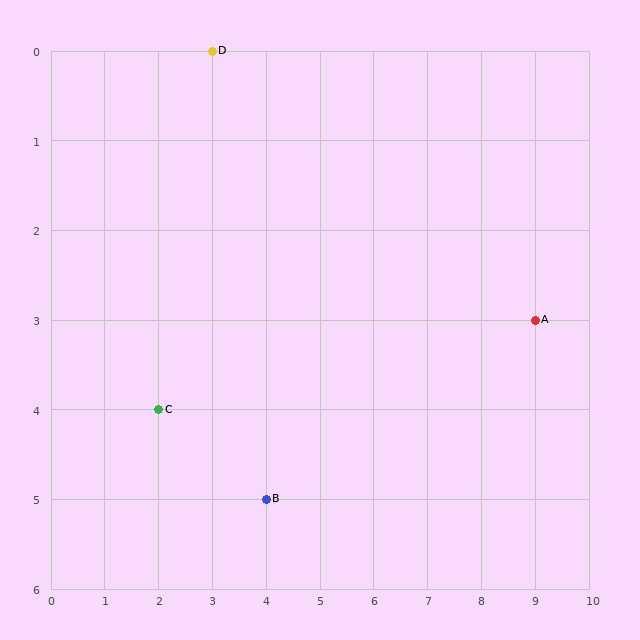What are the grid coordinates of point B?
Point B is at grid coordinates (4, 5).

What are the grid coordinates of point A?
Point A is at grid coordinates (9, 3).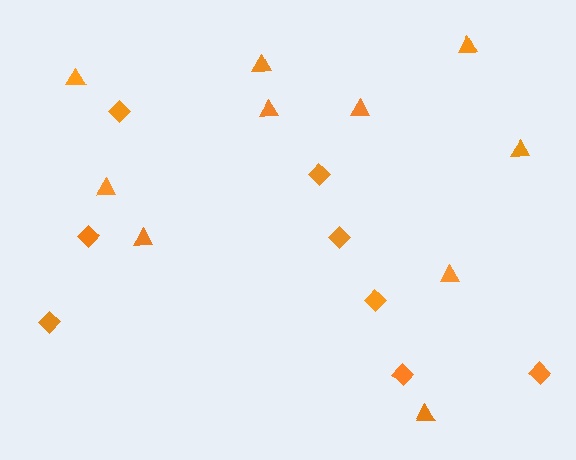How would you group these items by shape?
There are 2 groups: one group of triangles (10) and one group of diamonds (8).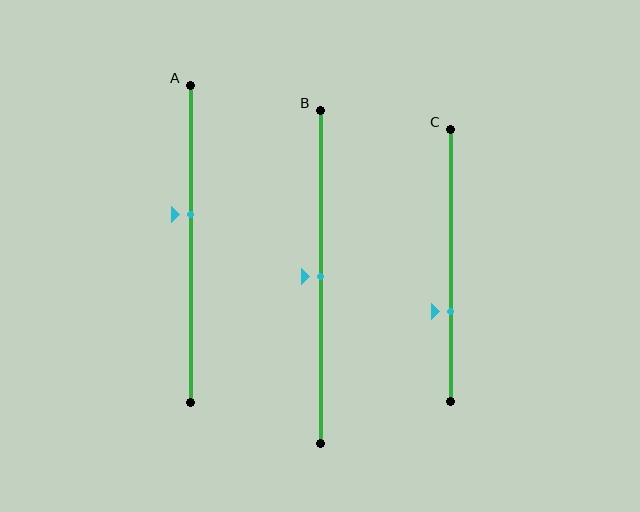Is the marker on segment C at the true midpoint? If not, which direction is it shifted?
No, the marker on segment C is shifted downward by about 17% of the segment length.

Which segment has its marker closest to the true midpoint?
Segment B has its marker closest to the true midpoint.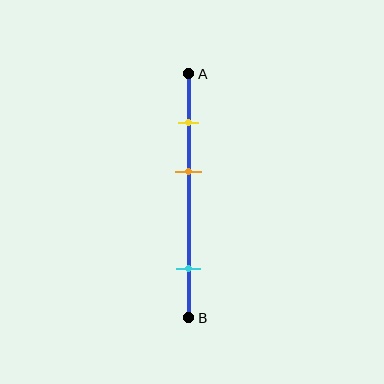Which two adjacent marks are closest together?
The yellow and orange marks are the closest adjacent pair.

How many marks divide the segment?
There are 3 marks dividing the segment.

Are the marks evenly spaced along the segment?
No, the marks are not evenly spaced.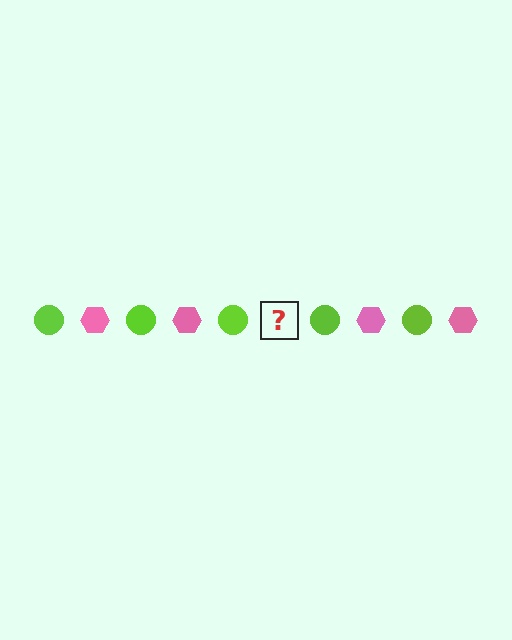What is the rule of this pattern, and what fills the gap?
The rule is that the pattern alternates between lime circle and pink hexagon. The gap should be filled with a pink hexagon.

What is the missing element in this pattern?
The missing element is a pink hexagon.